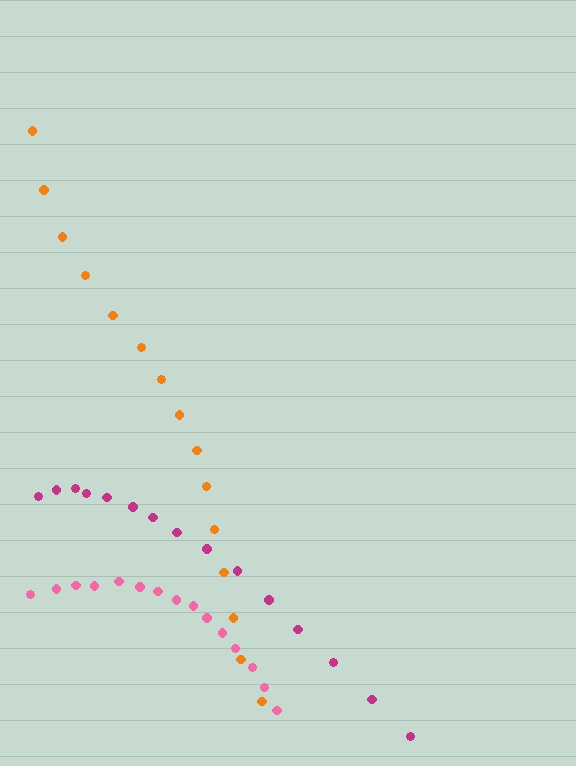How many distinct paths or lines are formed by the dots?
There are 3 distinct paths.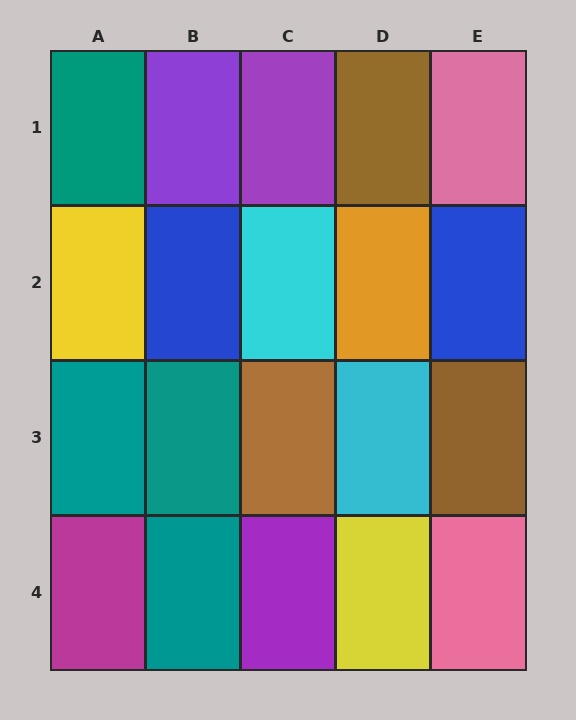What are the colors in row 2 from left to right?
Yellow, blue, cyan, orange, blue.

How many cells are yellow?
2 cells are yellow.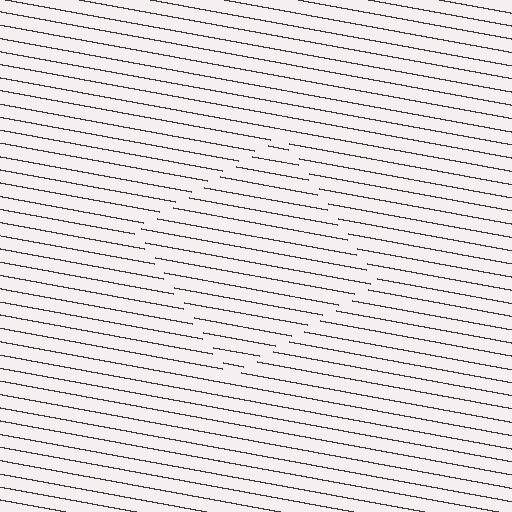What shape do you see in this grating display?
An illusory square. The interior of the shape contains the same grating, shifted by half a period — the contour is defined by the phase discontinuity where line-ends from the inner and outer gratings abut.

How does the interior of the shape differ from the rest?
The interior of the shape contains the same grating, shifted by half a period — the contour is defined by the phase discontinuity where line-ends from the inner and outer gratings abut.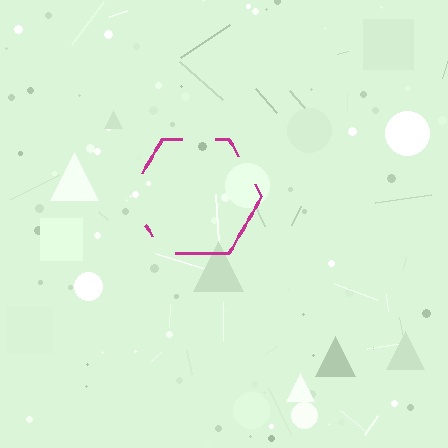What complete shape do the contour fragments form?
The contour fragments form a hexagon.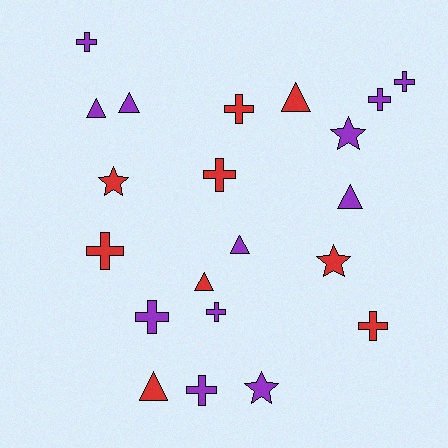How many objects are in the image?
There are 21 objects.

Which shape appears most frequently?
Cross, with 10 objects.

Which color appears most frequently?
Purple, with 12 objects.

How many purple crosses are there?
There are 6 purple crosses.